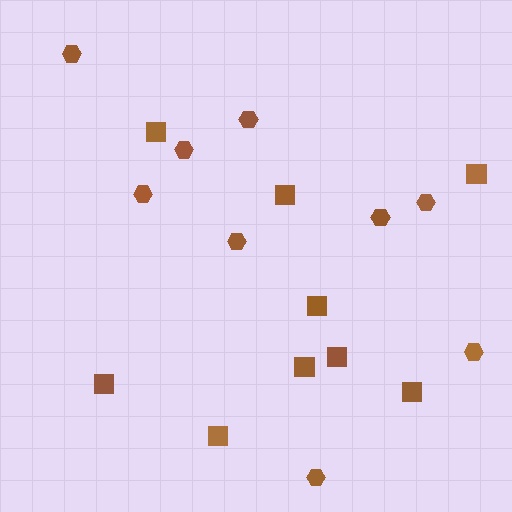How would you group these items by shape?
There are 2 groups: one group of hexagons (9) and one group of squares (9).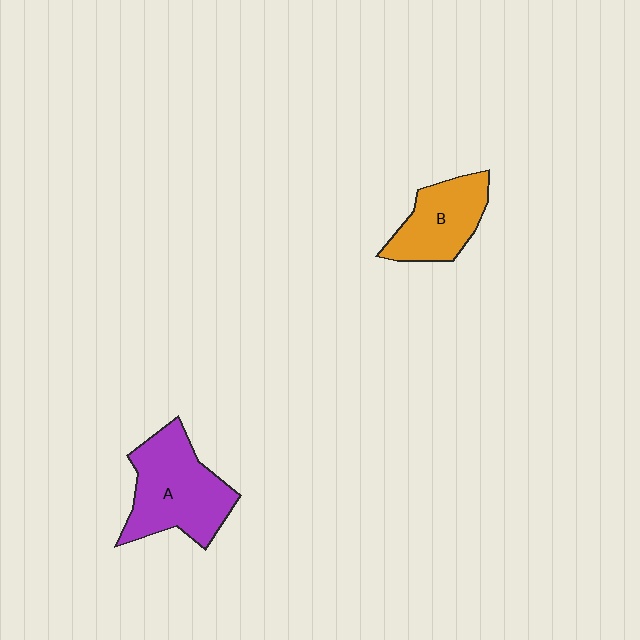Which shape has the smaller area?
Shape B (orange).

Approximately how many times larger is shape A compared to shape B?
Approximately 1.4 times.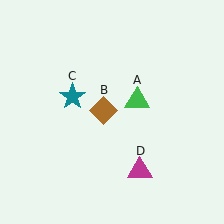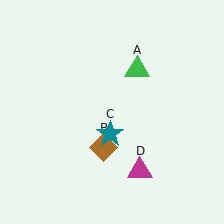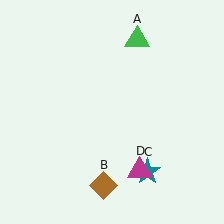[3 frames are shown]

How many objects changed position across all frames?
3 objects changed position: green triangle (object A), brown diamond (object B), teal star (object C).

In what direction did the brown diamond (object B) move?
The brown diamond (object B) moved down.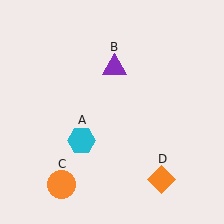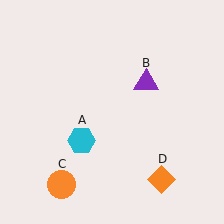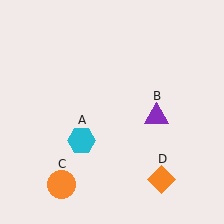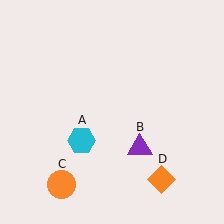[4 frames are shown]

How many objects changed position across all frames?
1 object changed position: purple triangle (object B).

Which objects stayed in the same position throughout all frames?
Cyan hexagon (object A) and orange circle (object C) and orange diamond (object D) remained stationary.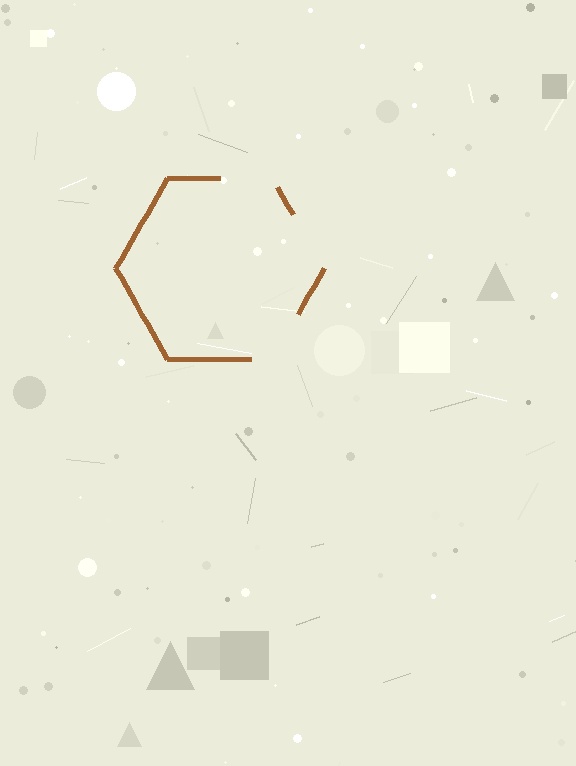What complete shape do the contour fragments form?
The contour fragments form a hexagon.